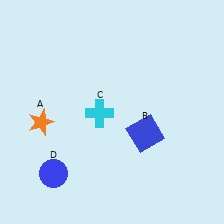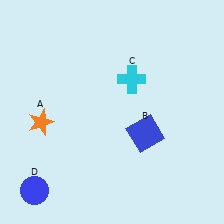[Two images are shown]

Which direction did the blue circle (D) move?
The blue circle (D) moved left.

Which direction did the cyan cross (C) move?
The cyan cross (C) moved up.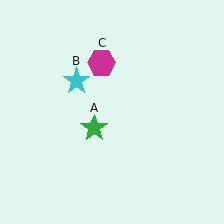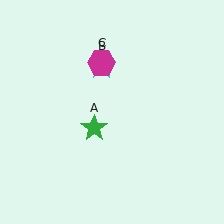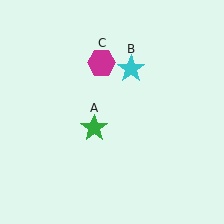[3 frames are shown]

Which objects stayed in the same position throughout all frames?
Green star (object A) and magenta hexagon (object C) remained stationary.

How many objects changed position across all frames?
1 object changed position: cyan star (object B).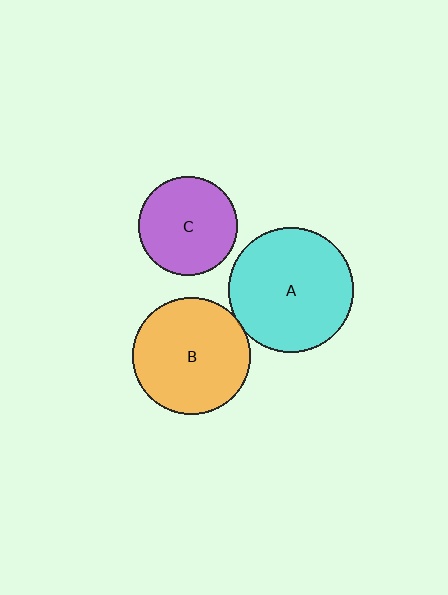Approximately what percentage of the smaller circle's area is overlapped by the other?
Approximately 5%.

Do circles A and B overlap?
Yes.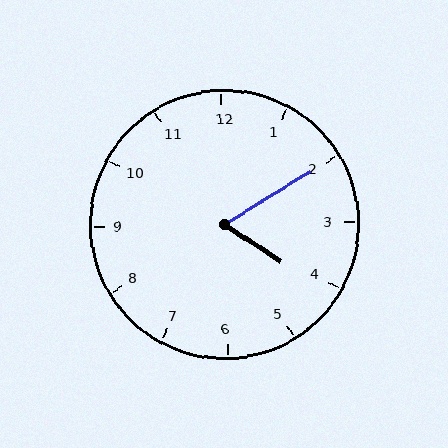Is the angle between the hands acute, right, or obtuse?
It is acute.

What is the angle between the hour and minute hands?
Approximately 65 degrees.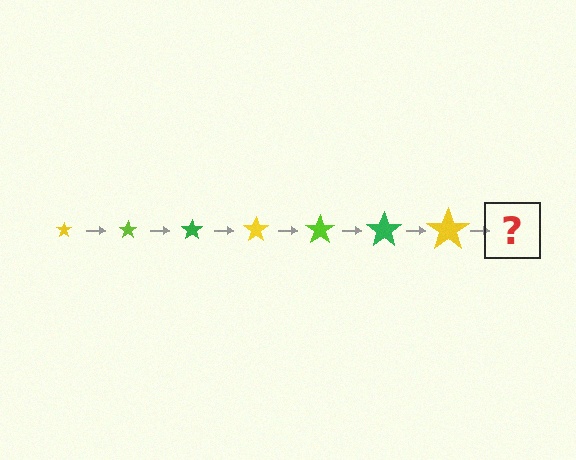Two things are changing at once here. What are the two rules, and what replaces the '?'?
The two rules are that the star grows larger each step and the color cycles through yellow, lime, and green. The '?' should be a lime star, larger than the previous one.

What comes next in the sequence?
The next element should be a lime star, larger than the previous one.